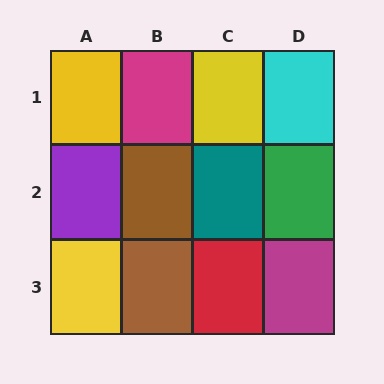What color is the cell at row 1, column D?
Cyan.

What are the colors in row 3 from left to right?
Yellow, brown, red, magenta.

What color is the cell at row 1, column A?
Yellow.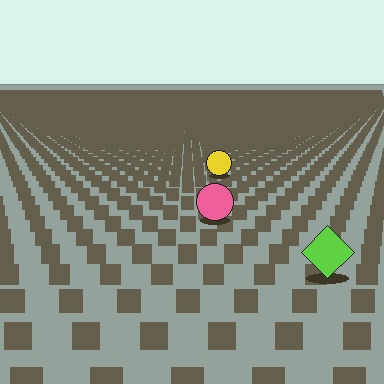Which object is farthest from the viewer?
The yellow circle is farthest from the viewer. It appears smaller and the ground texture around it is denser.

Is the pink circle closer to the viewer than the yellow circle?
Yes. The pink circle is closer — you can tell from the texture gradient: the ground texture is coarser near it.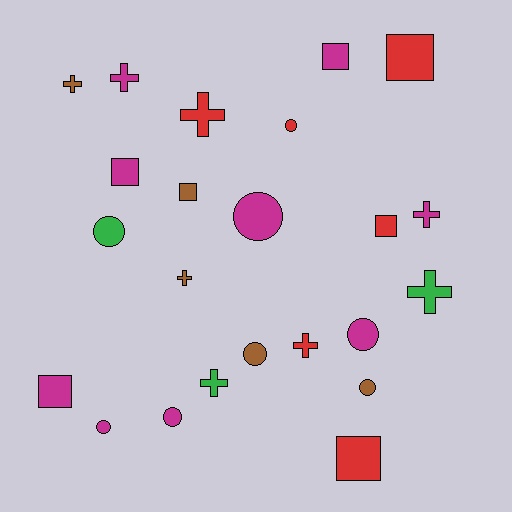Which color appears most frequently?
Magenta, with 9 objects.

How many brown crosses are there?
There are 2 brown crosses.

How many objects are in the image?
There are 23 objects.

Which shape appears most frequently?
Cross, with 8 objects.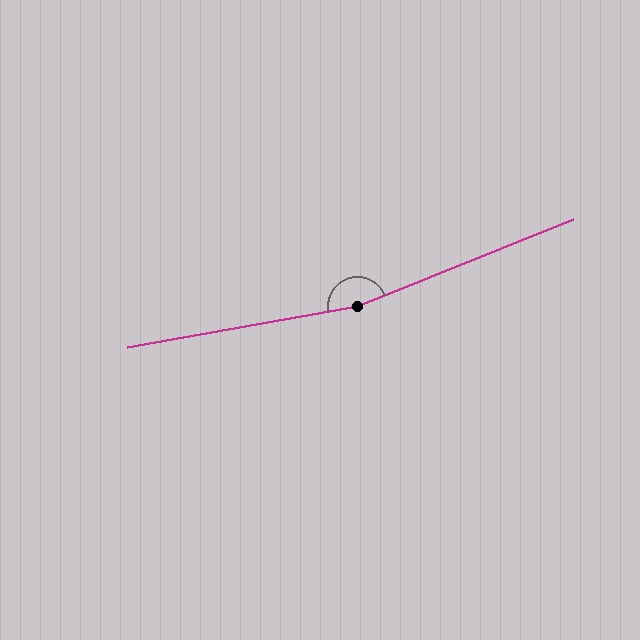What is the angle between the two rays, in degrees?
Approximately 168 degrees.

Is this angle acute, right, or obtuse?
It is obtuse.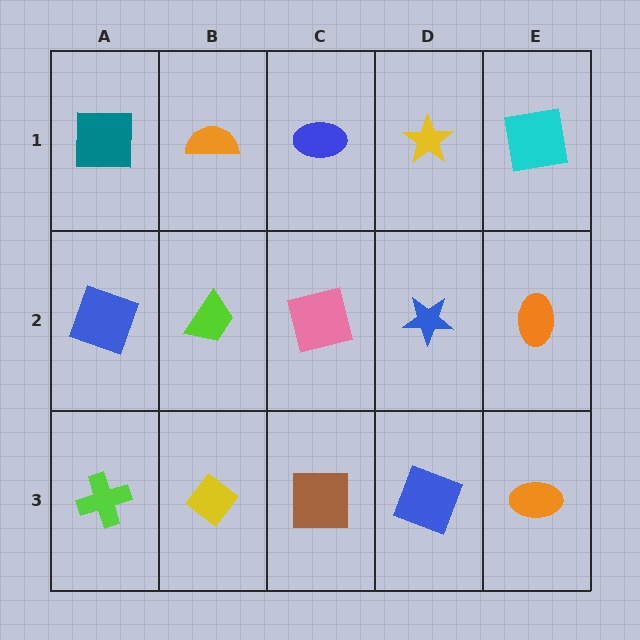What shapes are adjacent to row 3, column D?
A blue star (row 2, column D), a brown square (row 3, column C), an orange ellipse (row 3, column E).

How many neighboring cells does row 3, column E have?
2.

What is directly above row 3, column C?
A pink square.